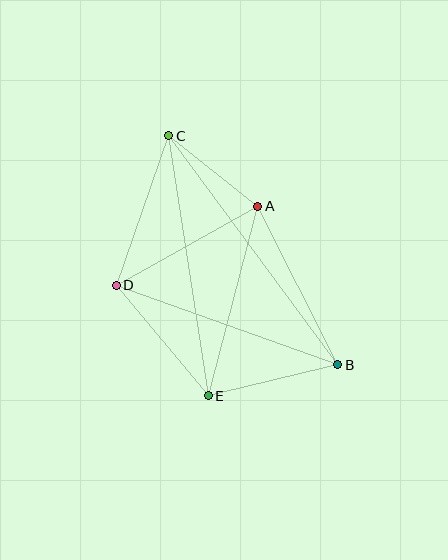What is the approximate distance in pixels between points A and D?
The distance between A and D is approximately 162 pixels.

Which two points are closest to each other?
Points A and C are closest to each other.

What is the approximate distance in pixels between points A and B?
The distance between A and B is approximately 178 pixels.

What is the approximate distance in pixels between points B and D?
The distance between B and D is approximately 235 pixels.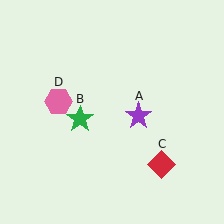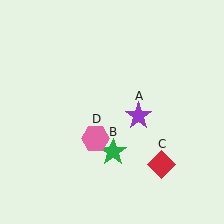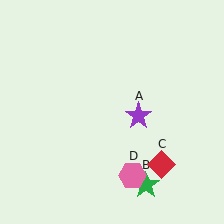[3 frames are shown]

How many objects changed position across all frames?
2 objects changed position: green star (object B), pink hexagon (object D).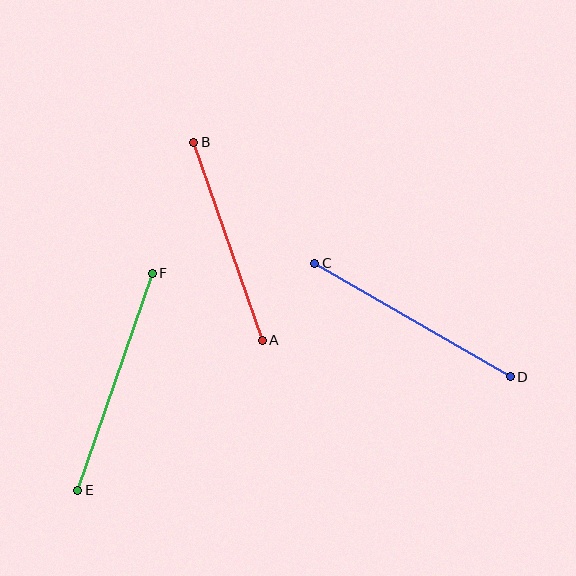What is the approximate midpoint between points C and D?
The midpoint is at approximately (412, 320) pixels.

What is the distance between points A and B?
The distance is approximately 210 pixels.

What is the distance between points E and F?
The distance is approximately 229 pixels.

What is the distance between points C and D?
The distance is approximately 226 pixels.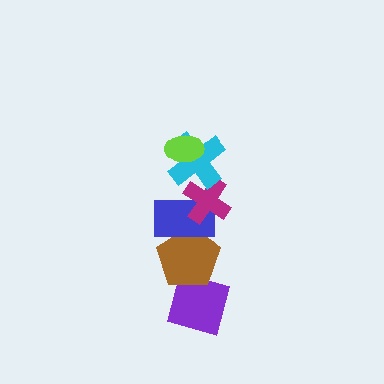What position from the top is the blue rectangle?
The blue rectangle is 4th from the top.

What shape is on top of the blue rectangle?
The magenta cross is on top of the blue rectangle.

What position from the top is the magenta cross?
The magenta cross is 3rd from the top.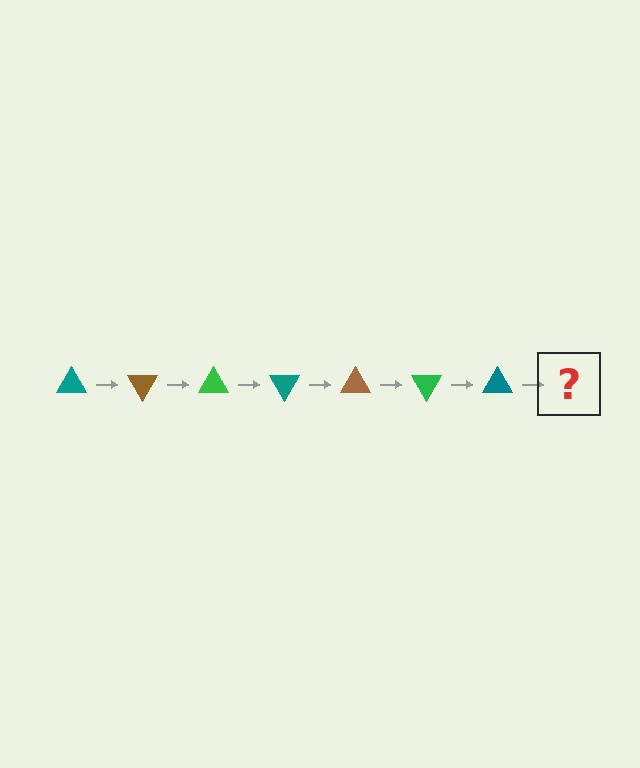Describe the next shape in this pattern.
It should be a brown triangle, rotated 420 degrees from the start.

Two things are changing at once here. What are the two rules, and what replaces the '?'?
The two rules are that it rotates 60 degrees each step and the color cycles through teal, brown, and green. The '?' should be a brown triangle, rotated 420 degrees from the start.